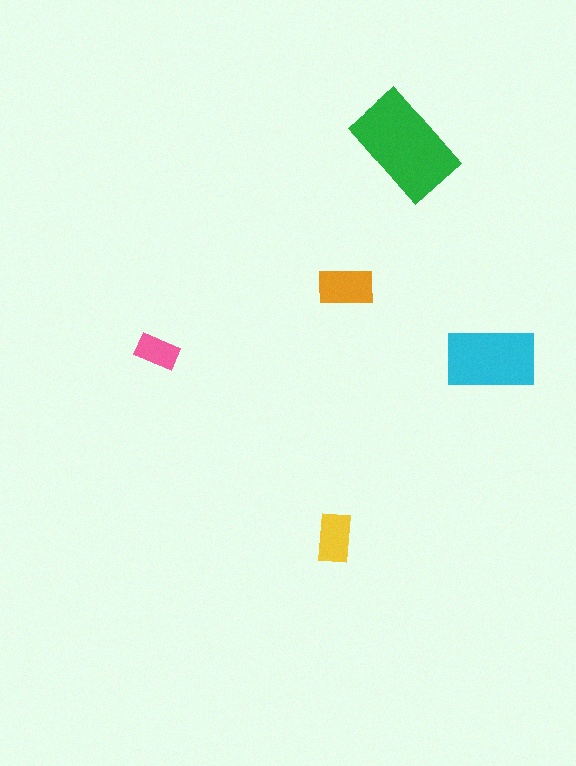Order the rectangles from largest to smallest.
the green one, the cyan one, the orange one, the yellow one, the pink one.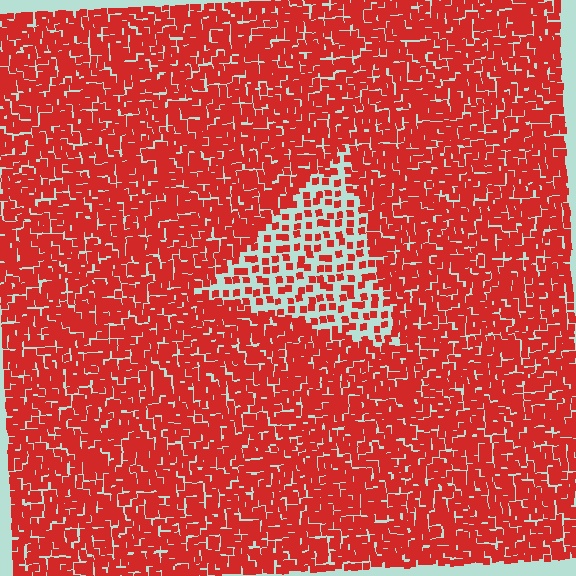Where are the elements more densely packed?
The elements are more densely packed outside the triangle boundary.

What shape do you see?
I see a triangle.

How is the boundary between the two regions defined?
The boundary is defined by a change in element density (approximately 2.4x ratio). All elements are the same color, size, and shape.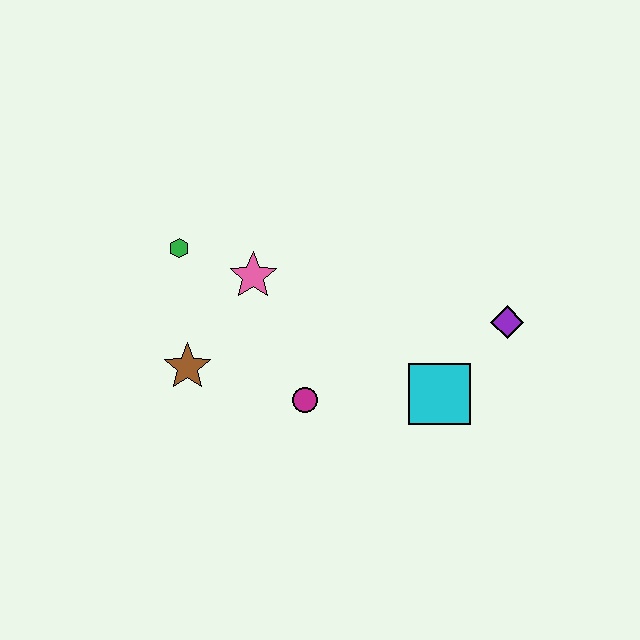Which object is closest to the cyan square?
The purple diamond is closest to the cyan square.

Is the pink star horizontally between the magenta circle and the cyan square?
No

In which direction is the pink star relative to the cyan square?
The pink star is to the left of the cyan square.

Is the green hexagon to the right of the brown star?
No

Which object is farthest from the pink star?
The purple diamond is farthest from the pink star.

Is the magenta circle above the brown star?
No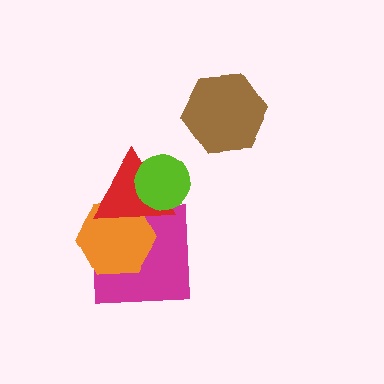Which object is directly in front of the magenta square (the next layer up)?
The orange hexagon is directly in front of the magenta square.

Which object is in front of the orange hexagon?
The red triangle is in front of the orange hexagon.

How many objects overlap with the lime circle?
1 object overlaps with the lime circle.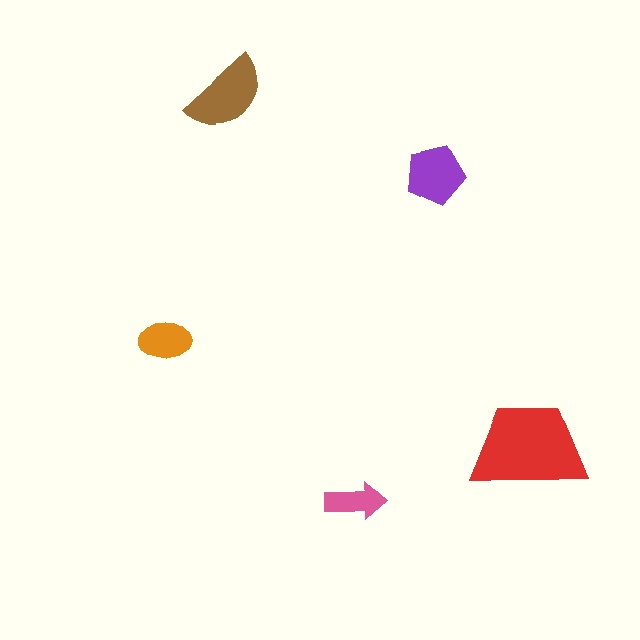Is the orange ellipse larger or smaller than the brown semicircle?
Smaller.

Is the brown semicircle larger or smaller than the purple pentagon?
Larger.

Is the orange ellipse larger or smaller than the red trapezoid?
Smaller.